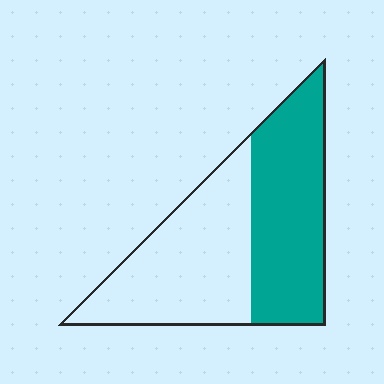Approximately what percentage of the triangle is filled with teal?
Approximately 50%.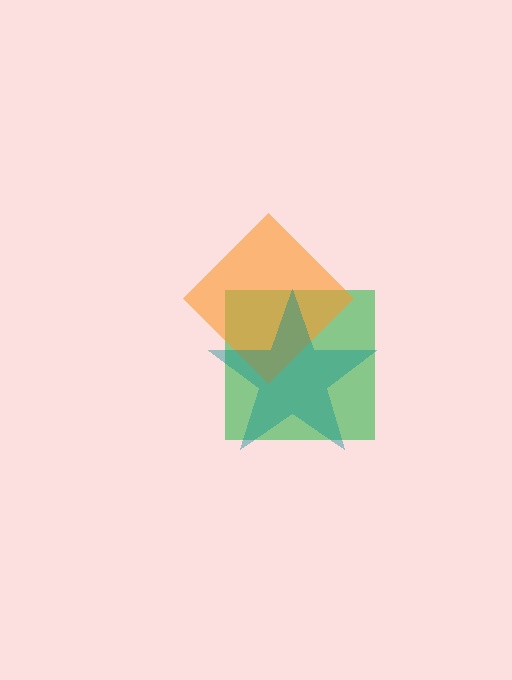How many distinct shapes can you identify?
There are 3 distinct shapes: a green square, an orange diamond, a teal star.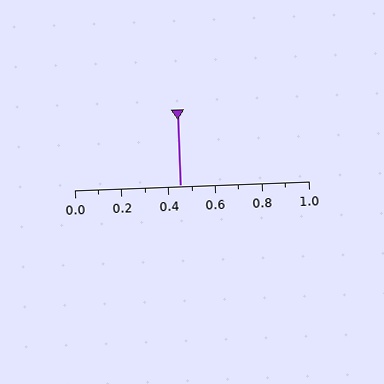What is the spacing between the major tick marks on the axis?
The major ticks are spaced 0.2 apart.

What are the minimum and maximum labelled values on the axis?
The axis runs from 0.0 to 1.0.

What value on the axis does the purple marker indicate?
The marker indicates approximately 0.45.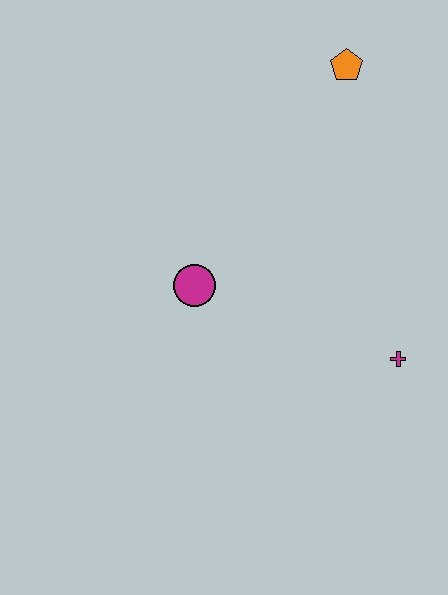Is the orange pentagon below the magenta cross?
No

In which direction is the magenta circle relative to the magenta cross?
The magenta circle is to the left of the magenta cross.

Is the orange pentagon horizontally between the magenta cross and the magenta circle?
Yes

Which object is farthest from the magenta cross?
The orange pentagon is farthest from the magenta cross.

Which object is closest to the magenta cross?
The magenta circle is closest to the magenta cross.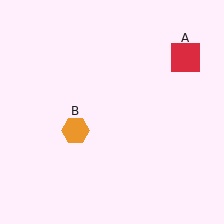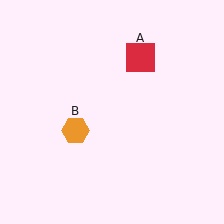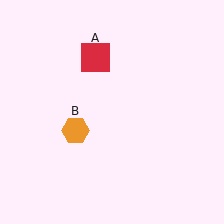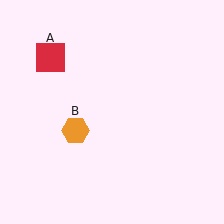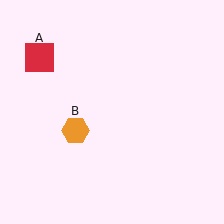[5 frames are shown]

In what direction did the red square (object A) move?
The red square (object A) moved left.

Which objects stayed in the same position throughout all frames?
Orange hexagon (object B) remained stationary.